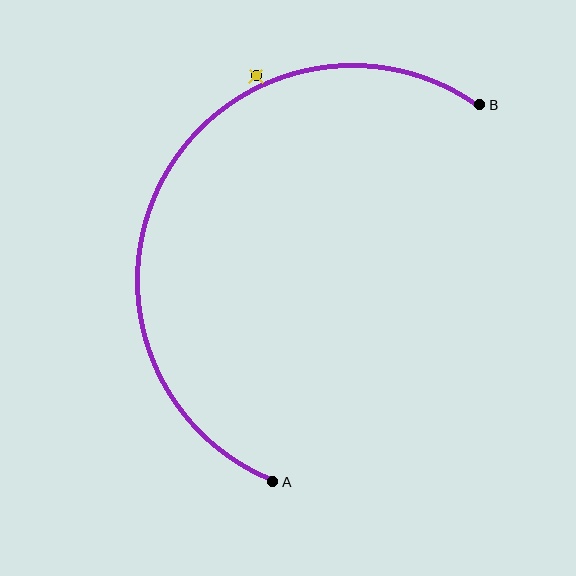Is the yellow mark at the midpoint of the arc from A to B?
No — the yellow mark does not lie on the arc at all. It sits slightly outside the curve.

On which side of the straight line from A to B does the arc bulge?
The arc bulges to the left of the straight line connecting A and B.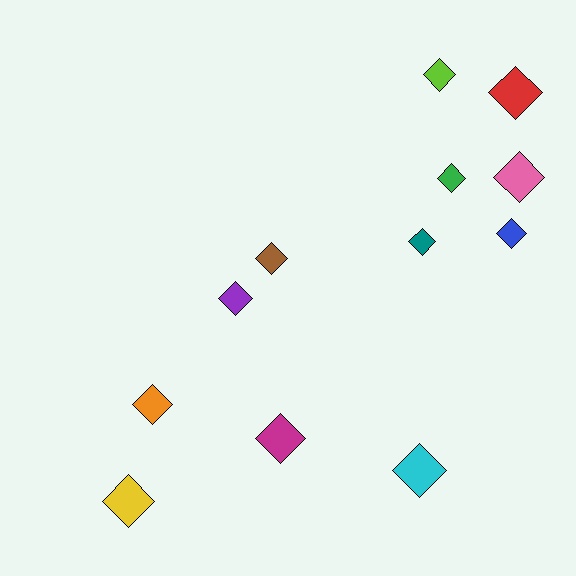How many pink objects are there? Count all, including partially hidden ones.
There is 1 pink object.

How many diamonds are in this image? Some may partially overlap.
There are 12 diamonds.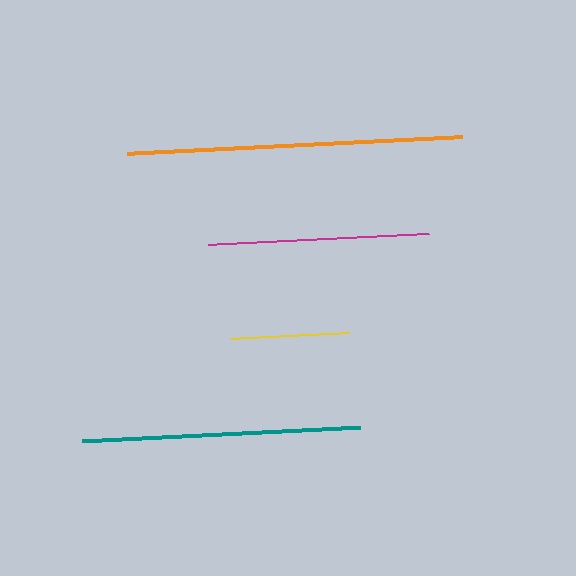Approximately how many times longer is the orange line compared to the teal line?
The orange line is approximately 1.2 times the length of the teal line.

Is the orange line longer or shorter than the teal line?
The orange line is longer than the teal line.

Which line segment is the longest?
The orange line is the longest at approximately 335 pixels.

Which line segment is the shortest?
The yellow line is the shortest at approximately 119 pixels.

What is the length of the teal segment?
The teal segment is approximately 278 pixels long.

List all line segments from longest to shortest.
From longest to shortest: orange, teal, magenta, yellow.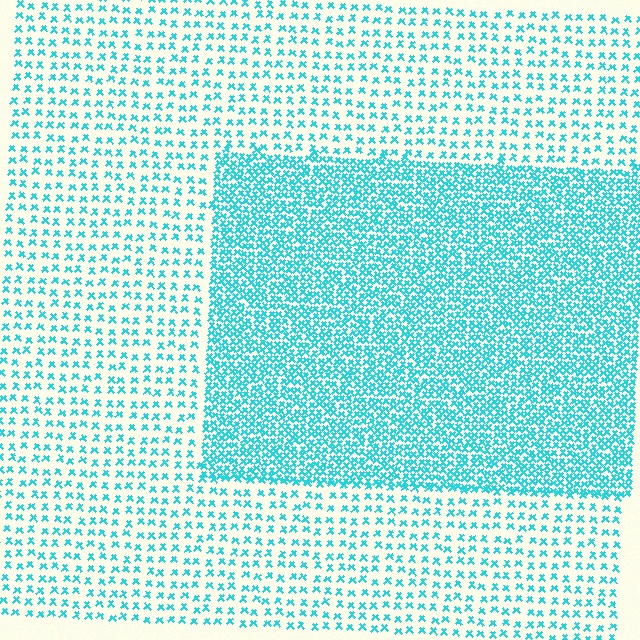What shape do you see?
I see a rectangle.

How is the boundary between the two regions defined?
The boundary is defined by a change in element density (approximately 2.6x ratio). All elements are the same color, size, and shape.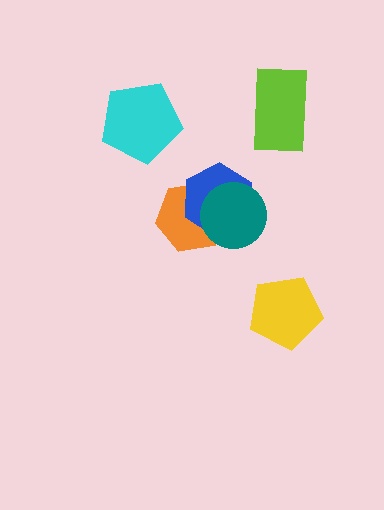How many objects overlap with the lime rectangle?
0 objects overlap with the lime rectangle.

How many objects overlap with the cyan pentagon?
0 objects overlap with the cyan pentagon.